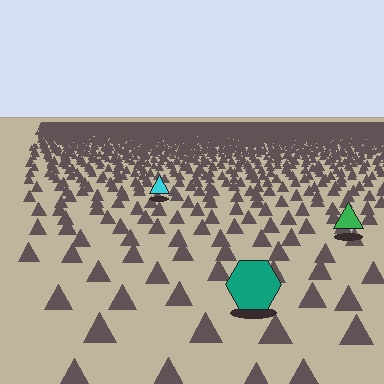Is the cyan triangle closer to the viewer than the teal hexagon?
No. The teal hexagon is closer — you can tell from the texture gradient: the ground texture is coarser near it.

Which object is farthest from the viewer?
The cyan triangle is farthest from the viewer. It appears smaller and the ground texture around it is denser.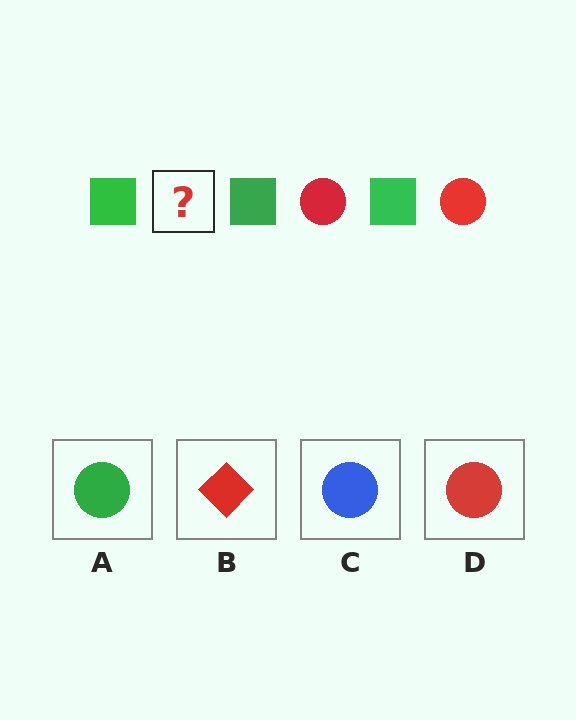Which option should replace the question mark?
Option D.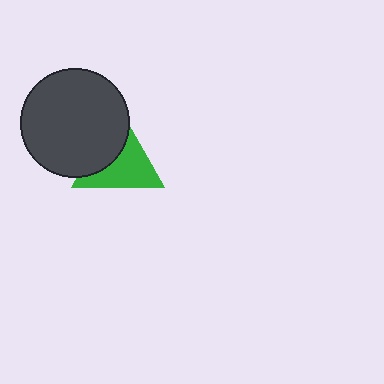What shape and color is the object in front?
The object in front is a dark gray circle.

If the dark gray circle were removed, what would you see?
You would see the complete green triangle.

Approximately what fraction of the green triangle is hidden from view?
Roughly 41% of the green triangle is hidden behind the dark gray circle.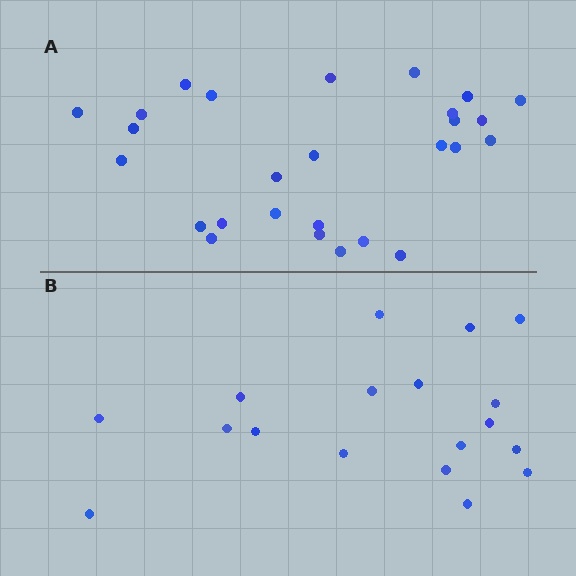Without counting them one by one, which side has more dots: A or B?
Region A (the top region) has more dots.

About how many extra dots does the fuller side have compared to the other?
Region A has roughly 8 or so more dots than region B.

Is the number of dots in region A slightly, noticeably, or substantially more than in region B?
Region A has substantially more. The ratio is roughly 1.5 to 1.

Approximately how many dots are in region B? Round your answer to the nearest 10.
About 20 dots. (The exact count is 18, which rounds to 20.)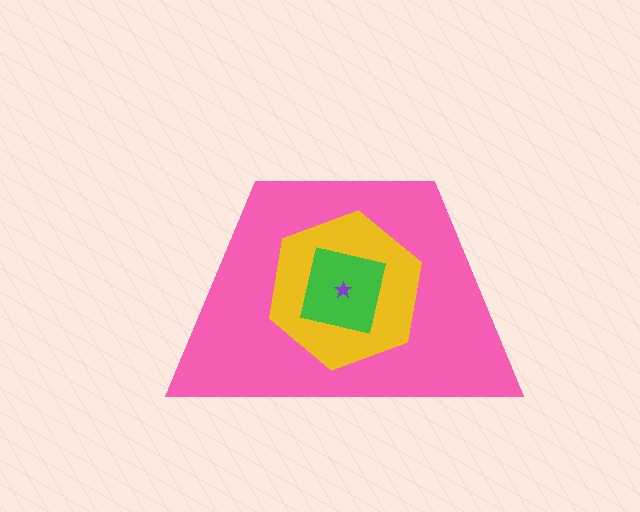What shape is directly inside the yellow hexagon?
The green square.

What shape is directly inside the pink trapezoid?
The yellow hexagon.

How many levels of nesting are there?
4.